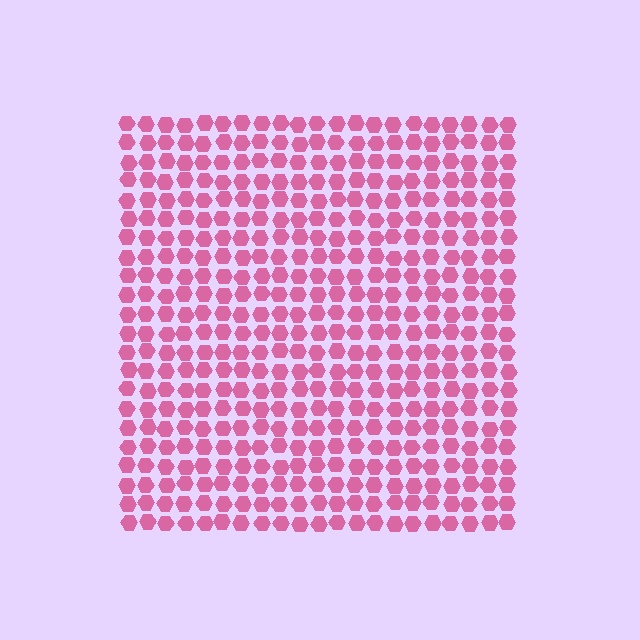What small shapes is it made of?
It is made of small hexagons.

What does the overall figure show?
The overall figure shows a square.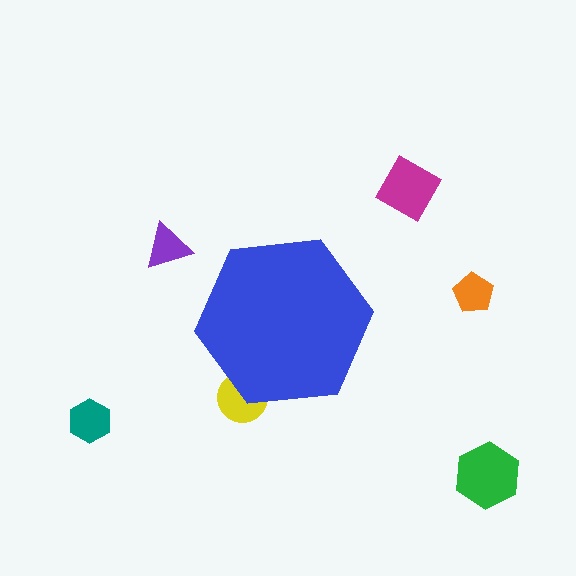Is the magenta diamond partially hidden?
No, the magenta diamond is fully visible.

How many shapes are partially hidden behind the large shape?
1 shape is partially hidden.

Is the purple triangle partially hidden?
No, the purple triangle is fully visible.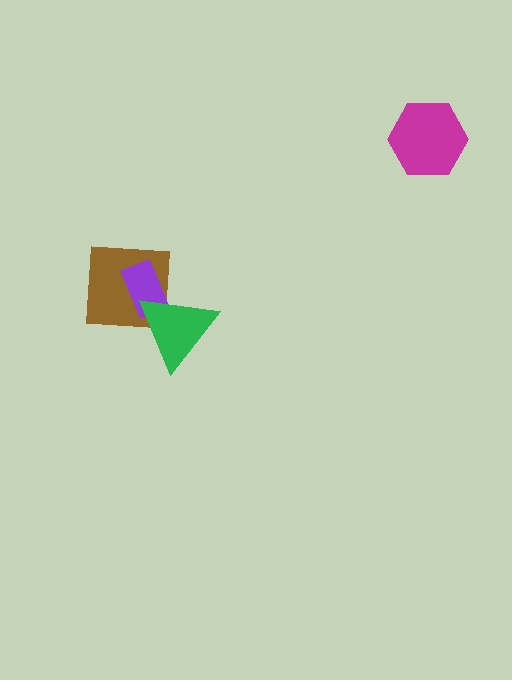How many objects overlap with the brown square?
2 objects overlap with the brown square.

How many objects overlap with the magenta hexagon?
0 objects overlap with the magenta hexagon.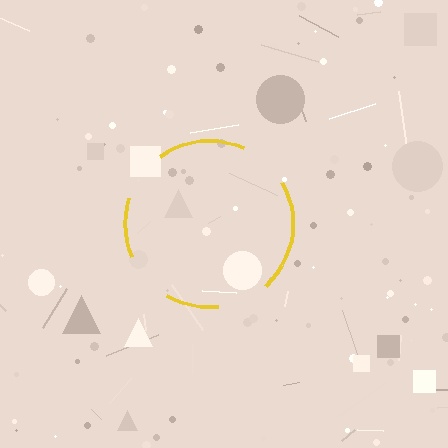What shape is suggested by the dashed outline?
The dashed outline suggests a circle.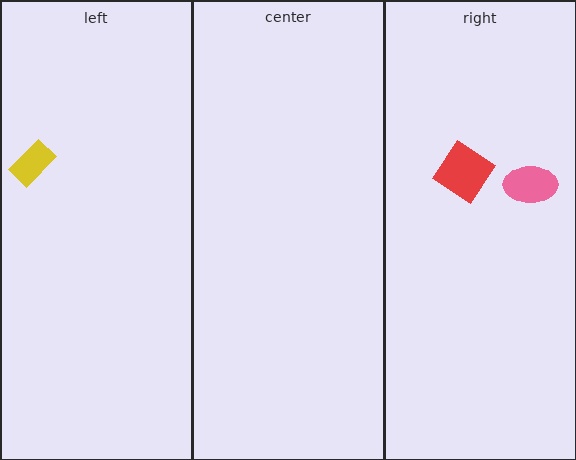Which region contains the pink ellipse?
The right region.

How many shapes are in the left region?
1.